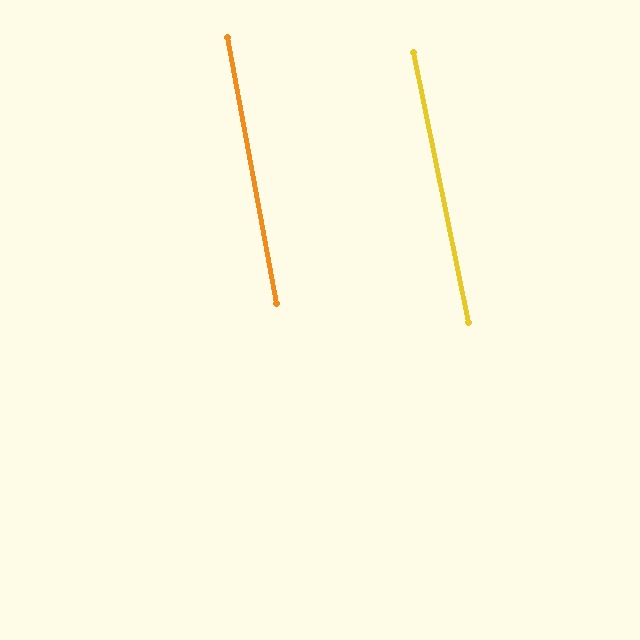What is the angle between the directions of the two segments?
Approximately 1 degree.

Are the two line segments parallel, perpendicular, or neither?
Parallel — their directions differ by only 1.0°.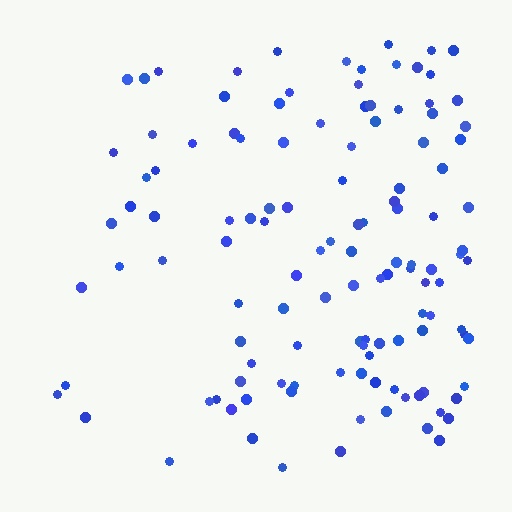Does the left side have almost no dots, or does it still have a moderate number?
Still a moderate number, just noticeably fewer than the right.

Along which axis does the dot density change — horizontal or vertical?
Horizontal.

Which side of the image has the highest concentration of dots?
The right.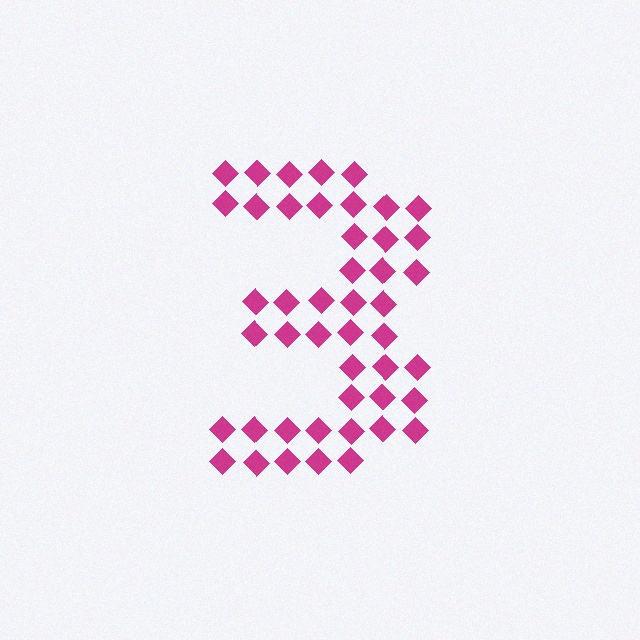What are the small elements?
The small elements are diamonds.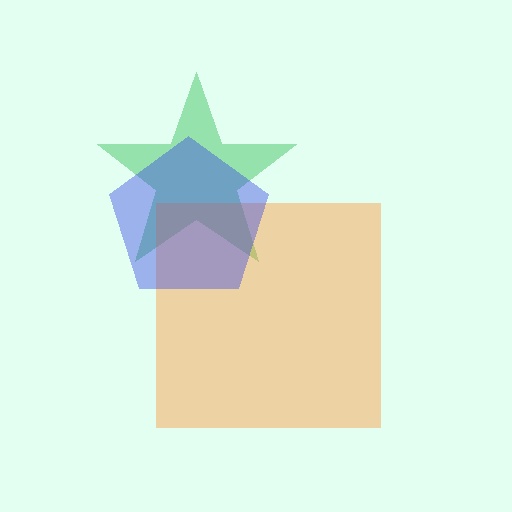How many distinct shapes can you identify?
There are 3 distinct shapes: a green star, an orange square, a blue pentagon.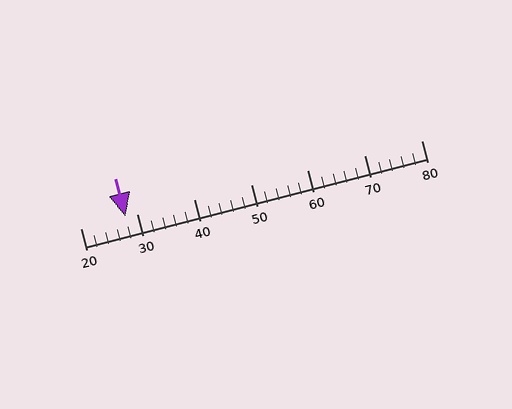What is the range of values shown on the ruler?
The ruler shows values from 20 to 80.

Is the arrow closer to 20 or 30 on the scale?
The arrow is closer to 30.